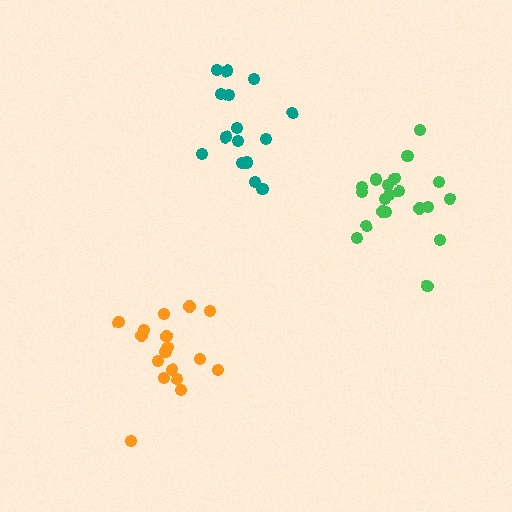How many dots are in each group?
Group 1: 20 dots, Group 2: 17 dots, Group 3: 15 dots (52 total).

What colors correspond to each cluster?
The clusters are colored: green, orange, teal.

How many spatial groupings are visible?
There are 3 spatial groupings.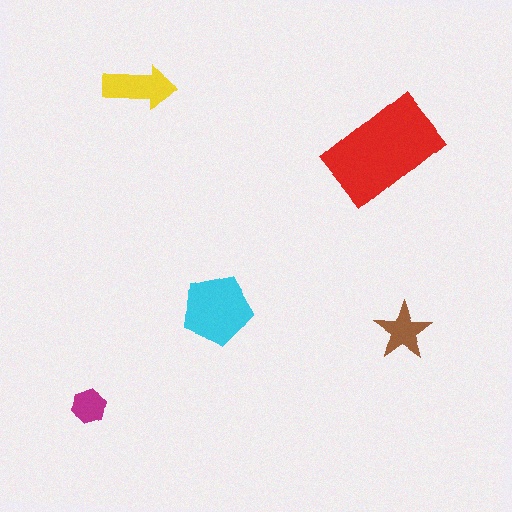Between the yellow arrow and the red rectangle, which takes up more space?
The red rectangle.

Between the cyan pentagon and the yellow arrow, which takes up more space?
The cyan pentagon.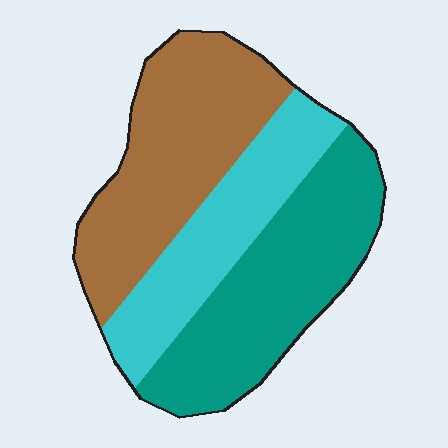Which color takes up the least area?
Cyan, at roughly 25%.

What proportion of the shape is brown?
Brown covers 37% of the shape.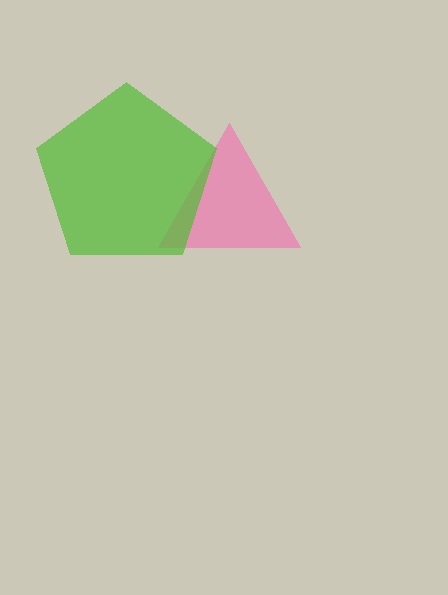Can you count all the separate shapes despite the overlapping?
Yes, there are 2 separate shapes.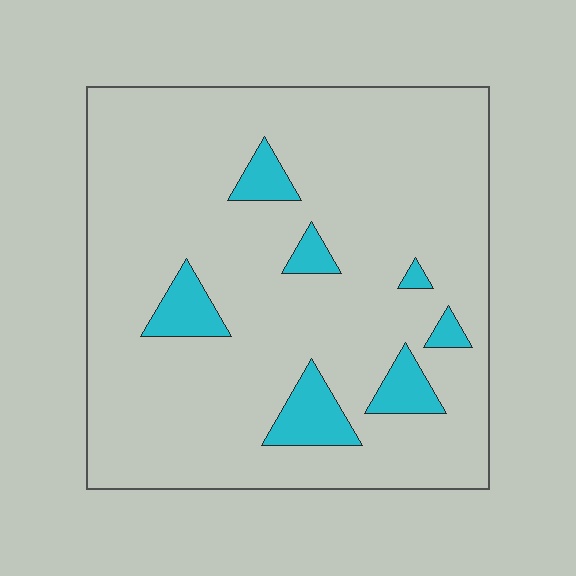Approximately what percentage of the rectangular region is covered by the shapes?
Approximately 10%.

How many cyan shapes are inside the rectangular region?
7.